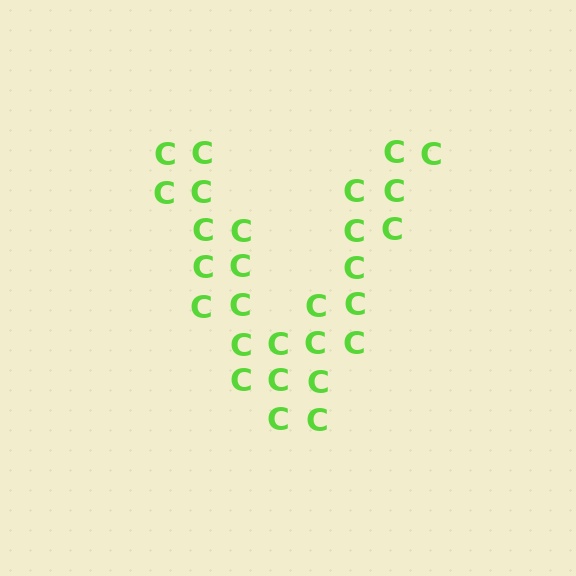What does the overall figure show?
The overall figure shows the letter V.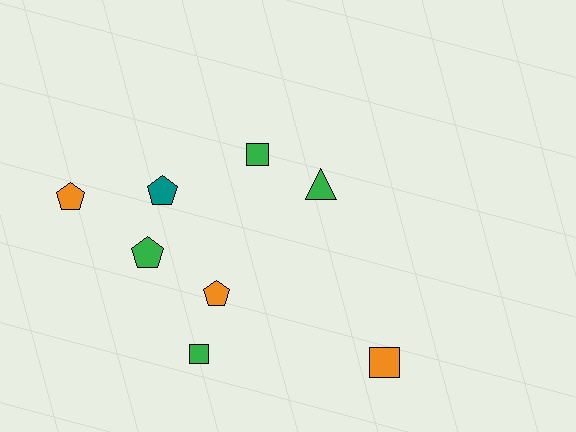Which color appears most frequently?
Green, with 4 objects.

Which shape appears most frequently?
Pentagon, with 4 objects.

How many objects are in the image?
There are 8 objects.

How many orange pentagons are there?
There are 2 orange pentagons.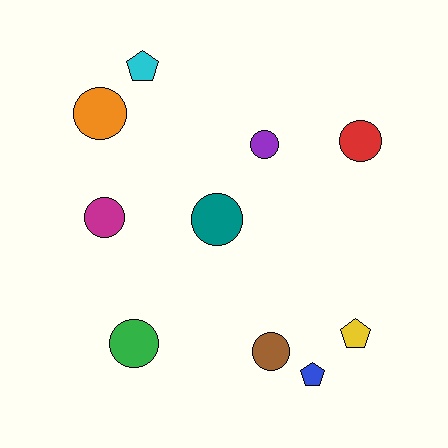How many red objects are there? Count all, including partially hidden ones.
There is 1 red object.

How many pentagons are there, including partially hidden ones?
There are 3 pentagons.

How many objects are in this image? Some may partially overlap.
There are 10 objects.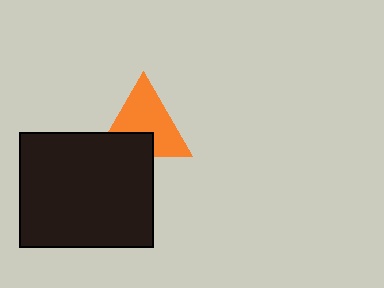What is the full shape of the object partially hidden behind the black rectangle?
The partially hidden object is an orange triangle.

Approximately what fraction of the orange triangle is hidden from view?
Roughly 31% of the orange triangle is hidden behind the black rectangle.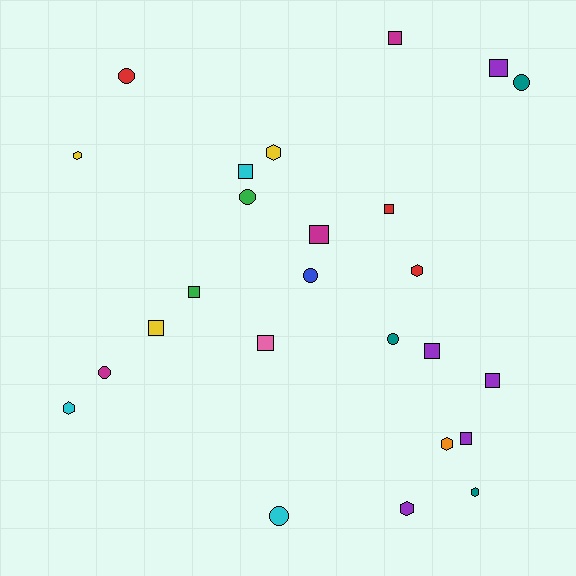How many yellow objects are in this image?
There are 3 yellow objects.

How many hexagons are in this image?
There are 7 hexagons.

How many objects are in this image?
There are 25 objects.